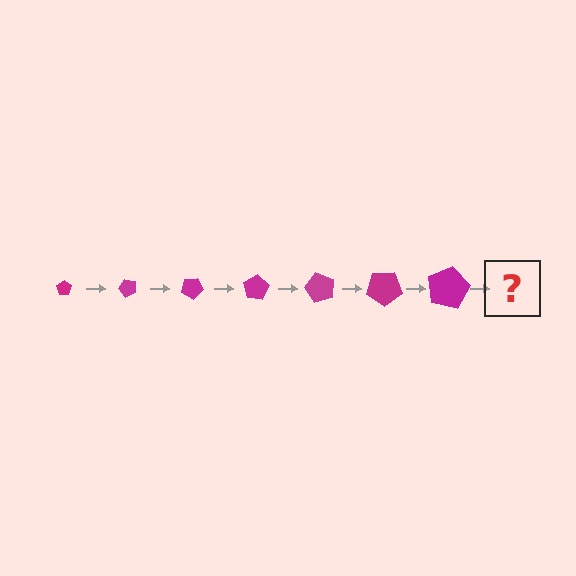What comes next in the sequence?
The next element should be a pentagon, larger than the previous one and rotated 350 degrees from the start.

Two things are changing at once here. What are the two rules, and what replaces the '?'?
The two rules are that the pentagon grows larger each step and it rotates 50 degrees each step. The '?' should be a pentagon, larger than the previous one and rotated 350 degrees from the start.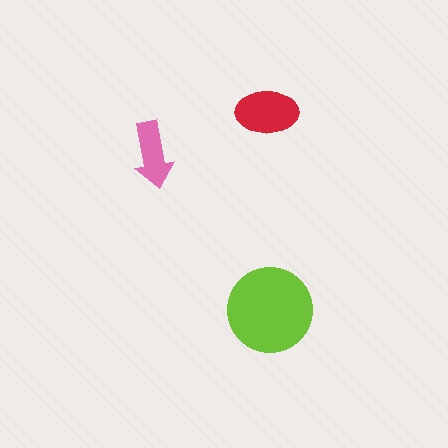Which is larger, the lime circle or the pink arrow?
The lime circle.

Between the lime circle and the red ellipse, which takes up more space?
The lime circle.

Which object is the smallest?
The pink arrow.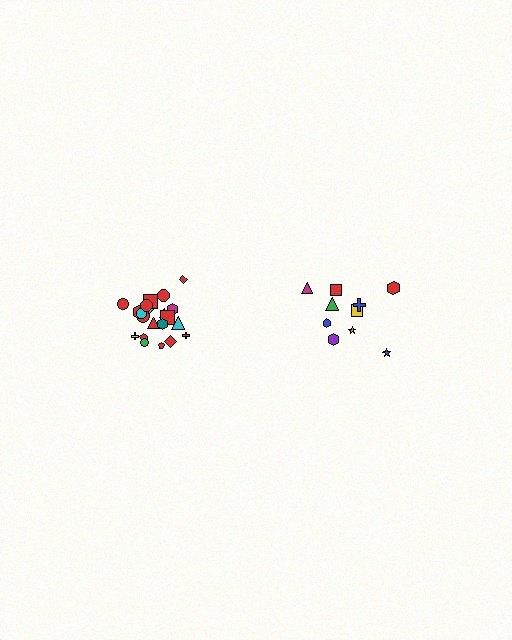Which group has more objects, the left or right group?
The left group.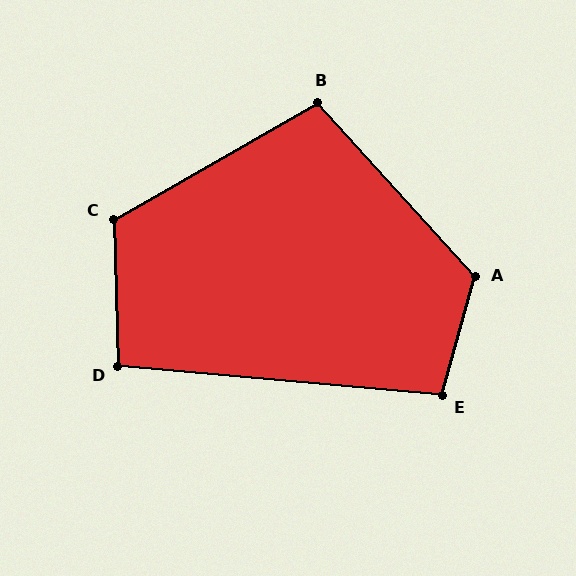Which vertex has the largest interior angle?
A, at approximately 122 degrees.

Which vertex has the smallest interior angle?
D, at approximately 97 degrees.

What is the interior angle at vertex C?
Approximately 118 degrees (obtuse).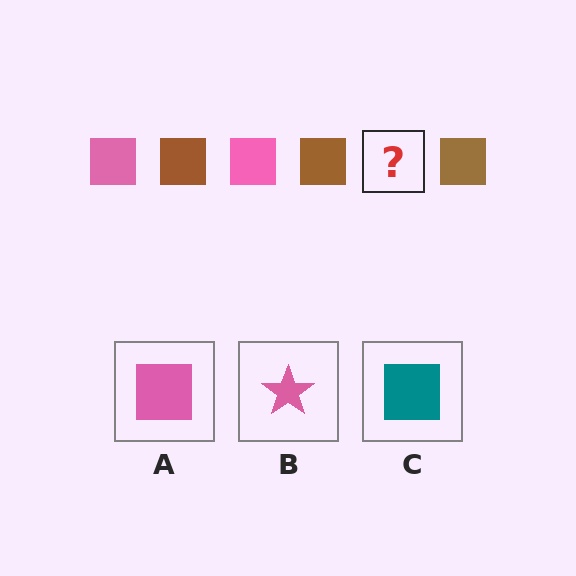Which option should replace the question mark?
Option A.